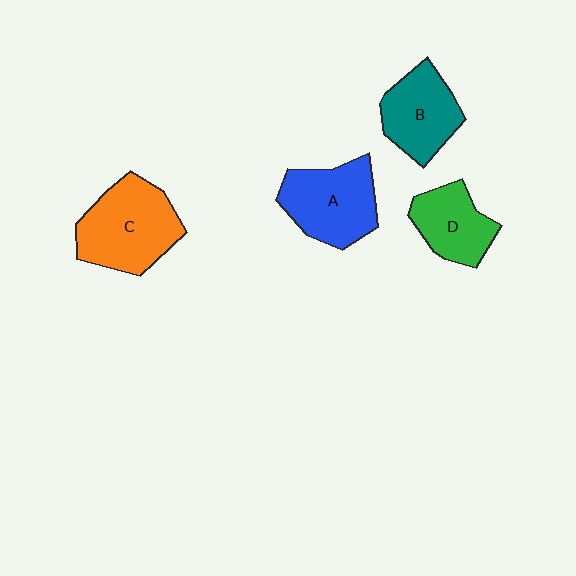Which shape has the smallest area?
Shape D (green).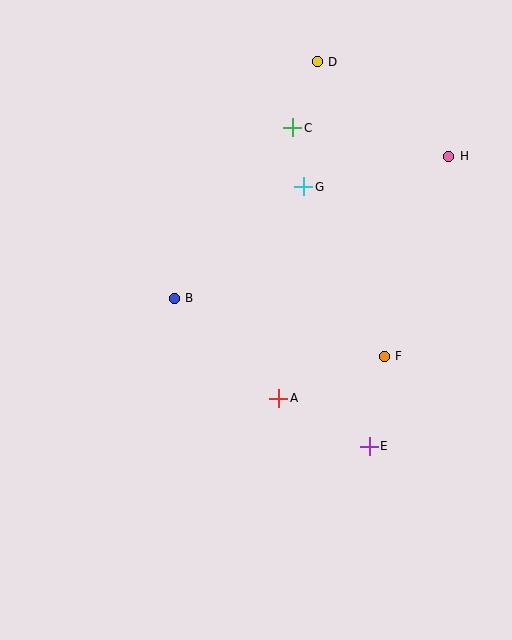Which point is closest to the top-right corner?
Point H is closest to the top-right corner.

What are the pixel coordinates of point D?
Point D is at (317, 62).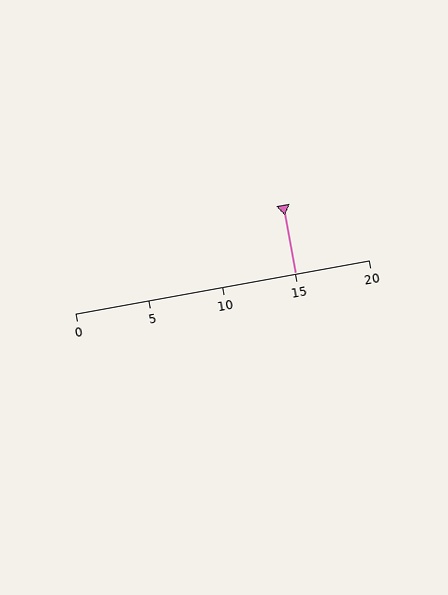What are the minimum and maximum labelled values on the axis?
The axis runs from 0 to 20.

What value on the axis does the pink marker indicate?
The marker indicates approximately 15.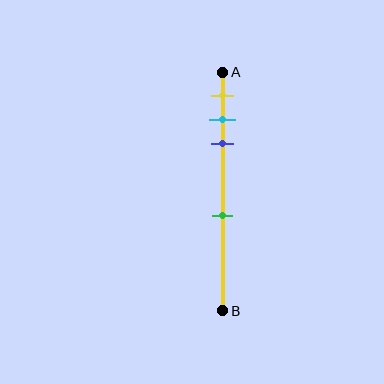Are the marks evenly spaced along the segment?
No, the marks are not evenly spaced.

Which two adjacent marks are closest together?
The cyan and blue marks are the closest adjacent pair.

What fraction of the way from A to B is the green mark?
The green mark is approximately 60% (0.6) of the way from A to B.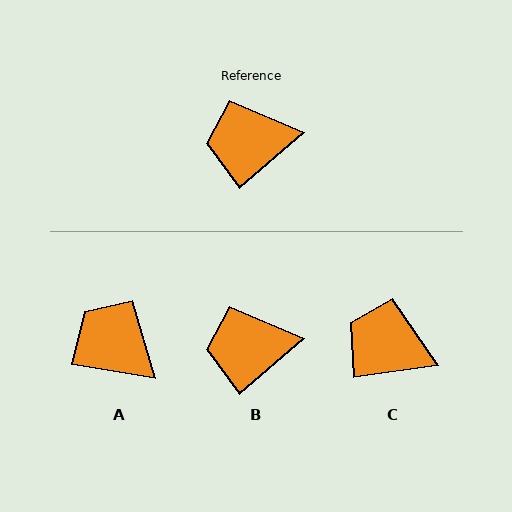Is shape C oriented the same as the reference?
No, it is off by about 33 degrees.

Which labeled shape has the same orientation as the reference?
B.